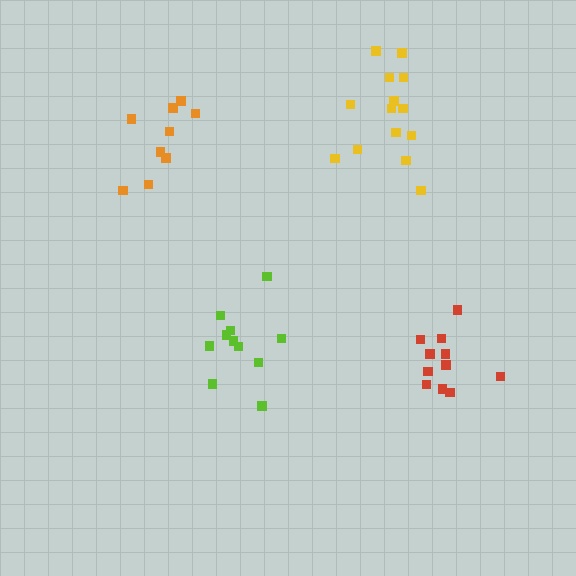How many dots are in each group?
Group 1: 11 dots, Group 2: 14 dots, Group 3: 9 dots, Group 4: 11 dots (45 total).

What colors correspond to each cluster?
The clusters are colored: lime, yellow, orange, red.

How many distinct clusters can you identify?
There are 4 distinct clusters.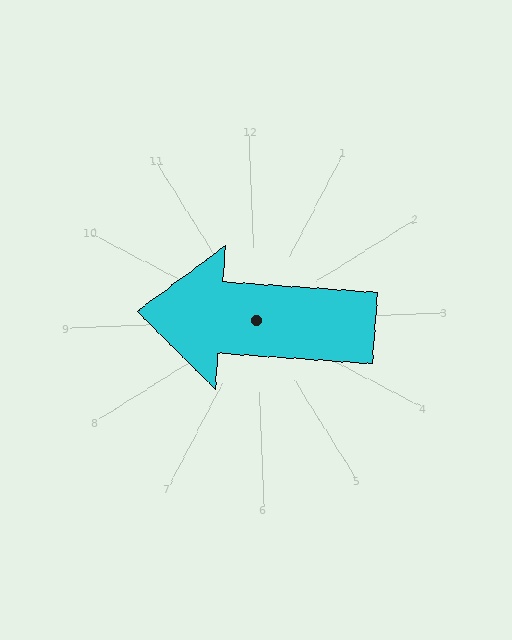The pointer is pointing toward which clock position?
Roughly 9 o'clock.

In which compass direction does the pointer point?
West.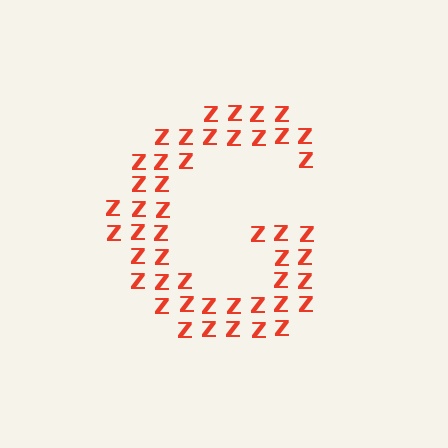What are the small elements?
The small elements are letter Z's.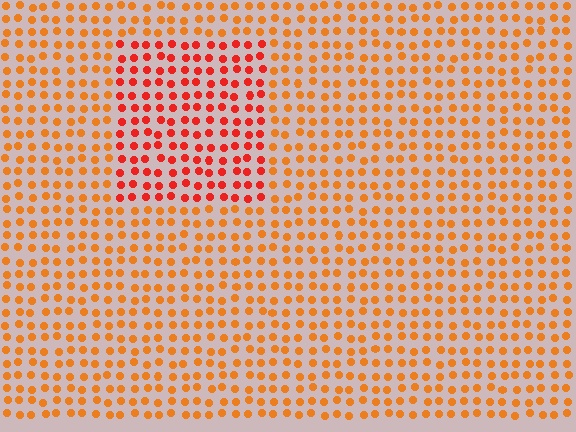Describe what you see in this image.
The image is filled with small orange elements in a uniform arrangement. A rectangle-shaped region is visible where the elements are tinted to a slightly different hue, forming a subtle color boundary.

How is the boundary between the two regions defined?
The boundary is defined purely by a slight shift in hue (about 27 degrees). Spacing, size, and orientation are identical on both sides.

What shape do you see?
I see a rectangle.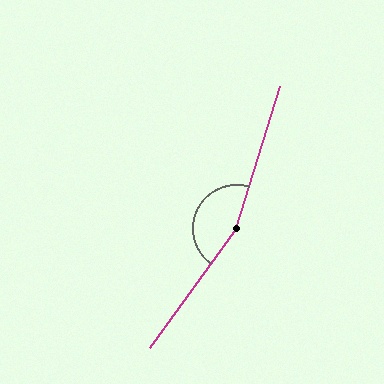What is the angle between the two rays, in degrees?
Approximately 161 degrees.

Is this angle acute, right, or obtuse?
It is obtuse.